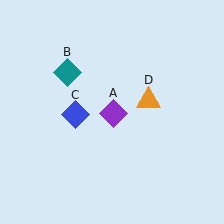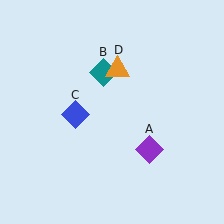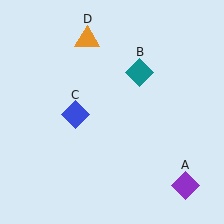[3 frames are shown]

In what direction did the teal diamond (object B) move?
The teal diamond (object B) moved right.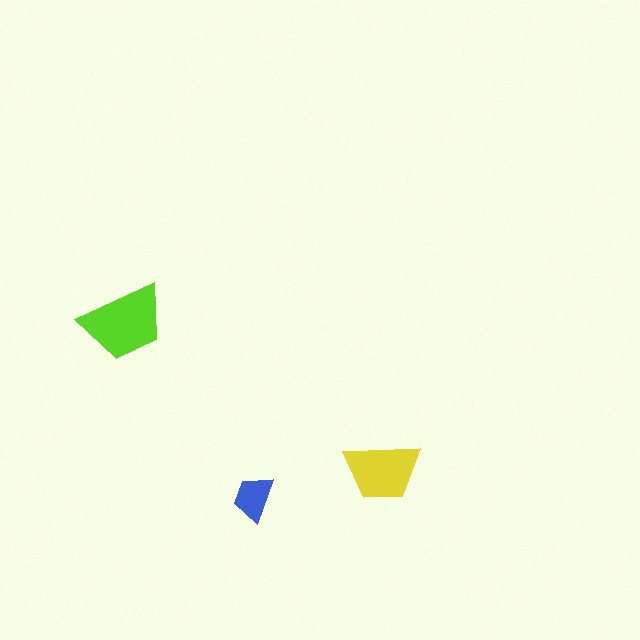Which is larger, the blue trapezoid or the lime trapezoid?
The lime one.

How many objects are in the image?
There are 3 objects in the image.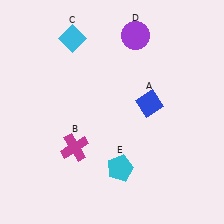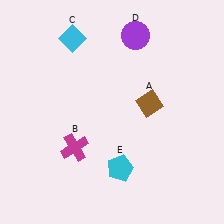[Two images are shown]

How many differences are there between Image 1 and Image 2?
There is 1 difference between the two images.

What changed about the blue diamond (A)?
In Image 1, A is blue. In Image 2, it changed to brown.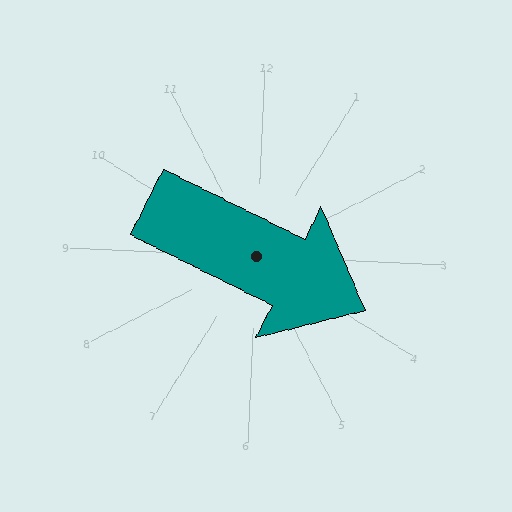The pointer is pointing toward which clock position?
Roughly 4 o'clock.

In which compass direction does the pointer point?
Southeast.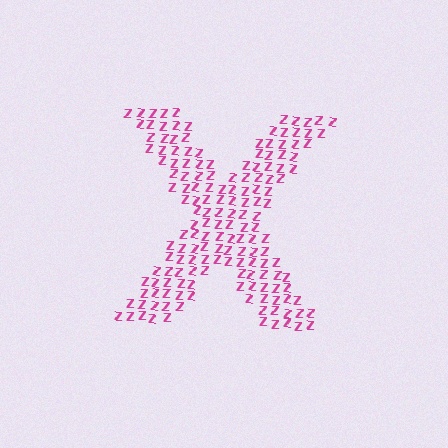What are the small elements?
The small elements are letter Z's.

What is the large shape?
The large shape is the letter X.